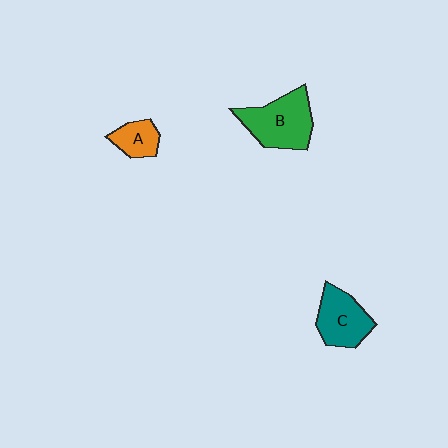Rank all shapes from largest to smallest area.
From largest to smallest: B (green), C (teal), A (orange).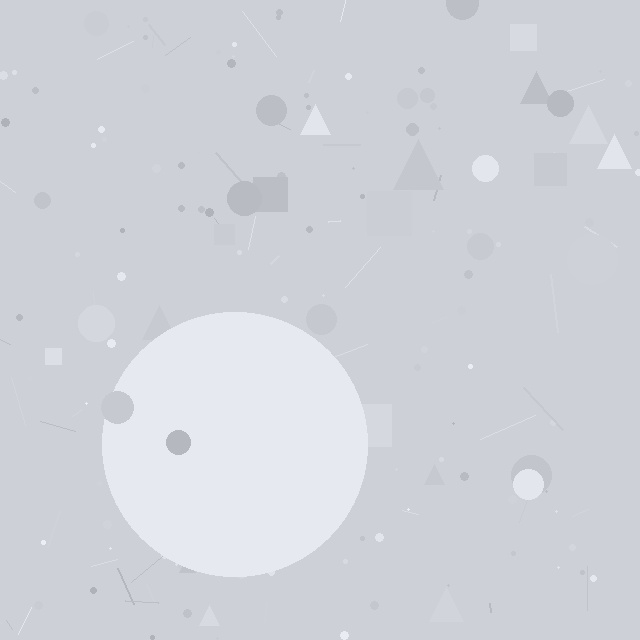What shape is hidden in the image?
A circle is hidden in the image.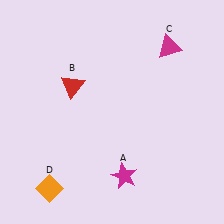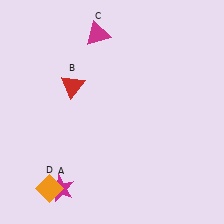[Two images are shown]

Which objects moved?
The objects that moved are: the magenta star (A), the magenta triangle (C).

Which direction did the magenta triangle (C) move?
The magenta triangle (C) moved left.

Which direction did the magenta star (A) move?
The magenta star (A) moved left.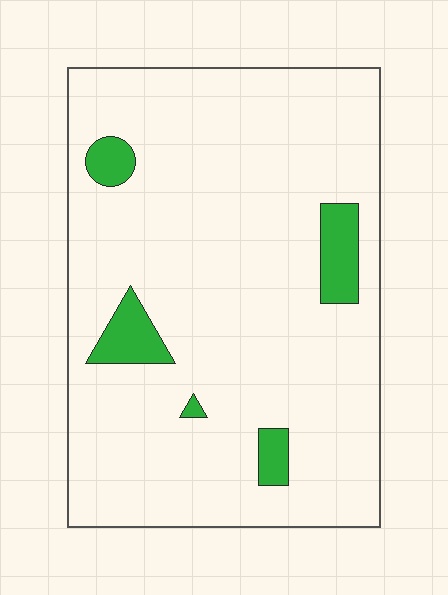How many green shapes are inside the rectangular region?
5.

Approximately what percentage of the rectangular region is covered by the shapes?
Approximately 10%.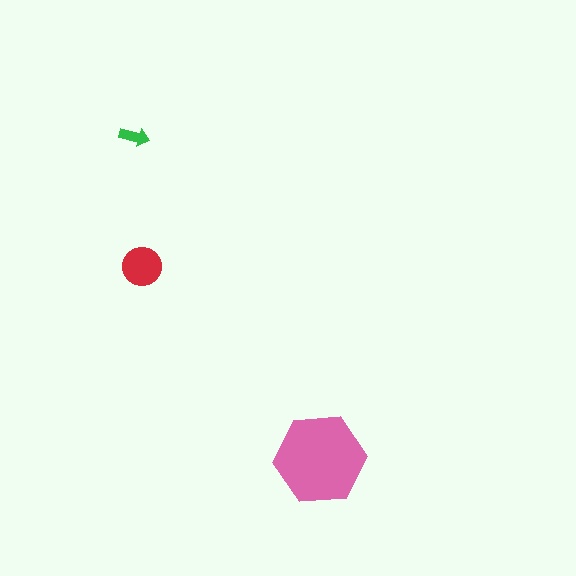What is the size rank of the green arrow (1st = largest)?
3rd.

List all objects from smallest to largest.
The green arrow, the red circle, the pink hexagon.